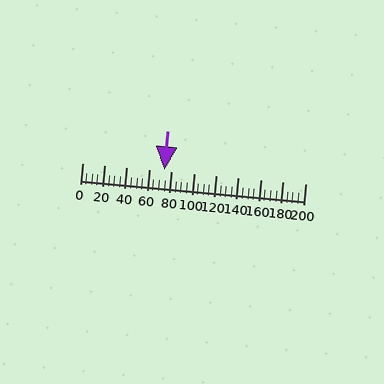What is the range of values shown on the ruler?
The ruler shows values from 0 to 200.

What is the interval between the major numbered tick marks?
The major tick marks are spaced 20 units apart.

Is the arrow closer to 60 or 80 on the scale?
The arrow is closer to 80.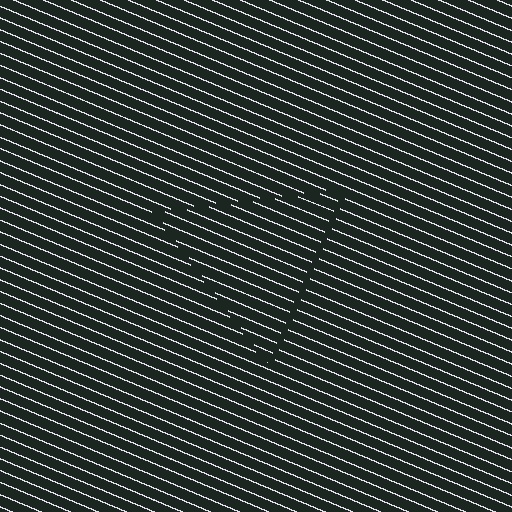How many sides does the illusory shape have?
3 sides — the line-ends trace a triangle.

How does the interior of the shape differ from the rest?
The interior of the shape contains the same grating, shifted by half a period — the contour is defined by the phase discontinuity where line-ends from the inner and outer gratings abut.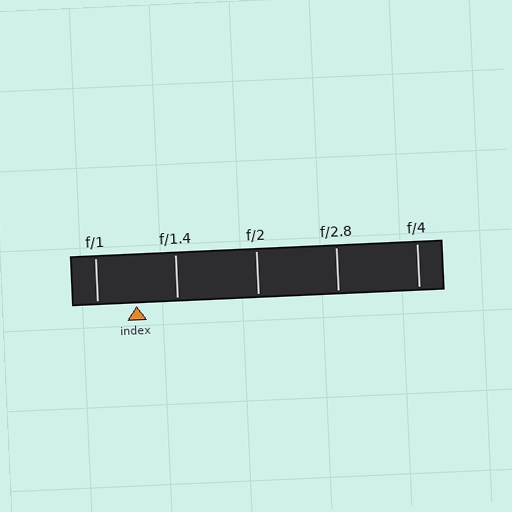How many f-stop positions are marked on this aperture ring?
There are 5 f-stop positions marked.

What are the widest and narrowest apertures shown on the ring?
The widest aperture shown is f/1 and the narrowest is f/4.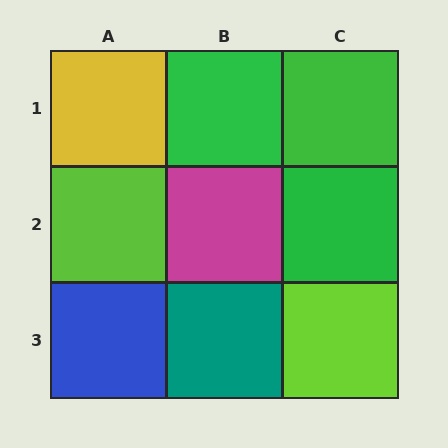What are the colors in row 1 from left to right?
Yellow, green, green.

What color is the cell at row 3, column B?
Teal.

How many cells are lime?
2 cells are lime.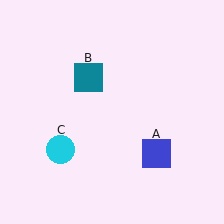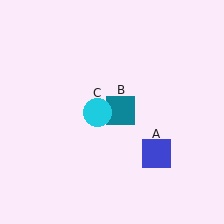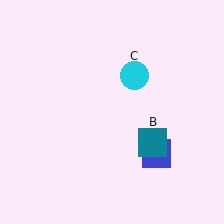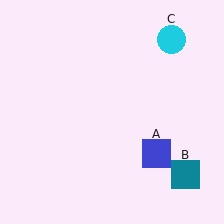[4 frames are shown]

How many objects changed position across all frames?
2 objects changed position: teal square (object B), cyan circle (object C).